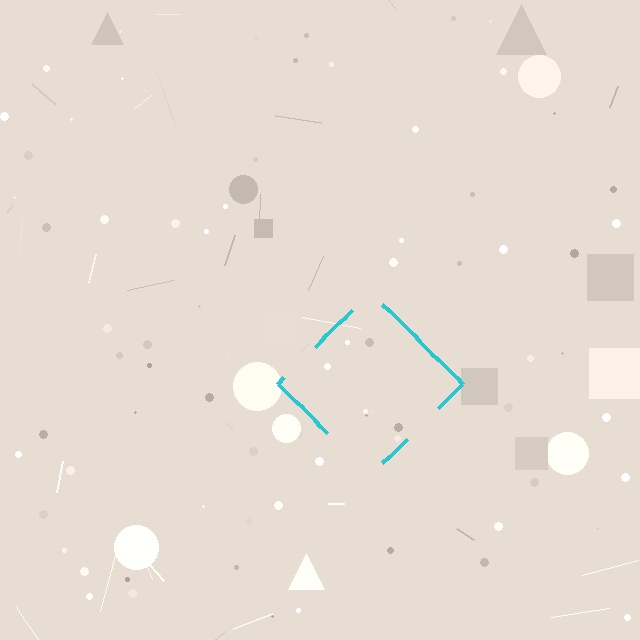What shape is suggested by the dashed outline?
The dashed outline suggests a diamond.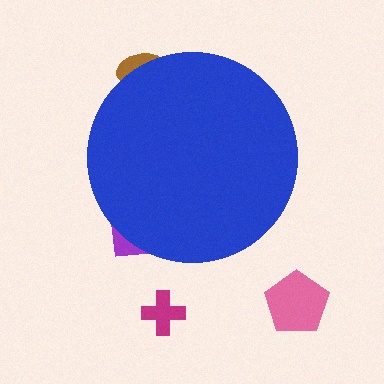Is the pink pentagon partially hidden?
No, the pink pentagon is fully visible.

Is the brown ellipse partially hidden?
Yes, the brown ellipse is partially hidden behind the blue circle.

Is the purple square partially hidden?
Yes, the purple square is partially hidden behind the blue circle.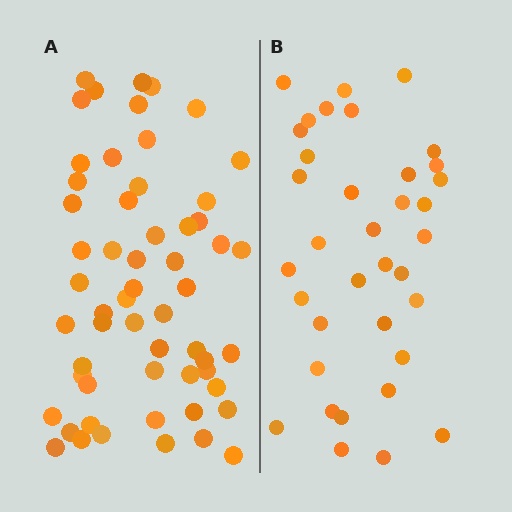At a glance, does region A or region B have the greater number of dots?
Region A (the left region) has more dots.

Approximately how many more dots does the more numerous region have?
Region A has approximately 20 more dots than region B.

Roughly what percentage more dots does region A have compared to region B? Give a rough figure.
About 60% more.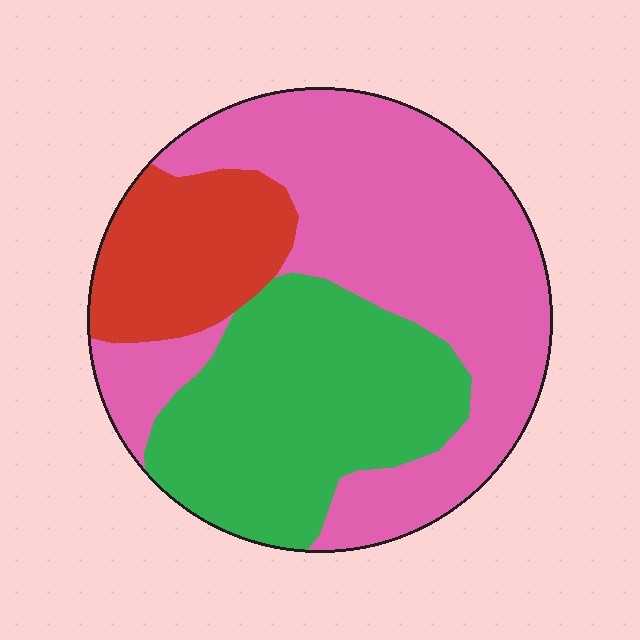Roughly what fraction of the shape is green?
Green takes up about one third (1/3) of the shape.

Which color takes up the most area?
Pink, at roughly 50%.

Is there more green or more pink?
Pink.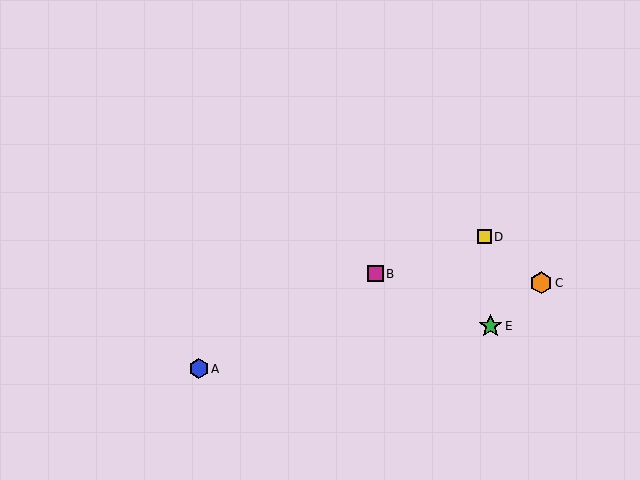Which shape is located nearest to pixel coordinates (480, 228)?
The yellow square (labeled D) at (484, 237) is nearest to that location.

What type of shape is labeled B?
Shape B is a magenta square.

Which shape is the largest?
The green star (labeled E) is the largest.